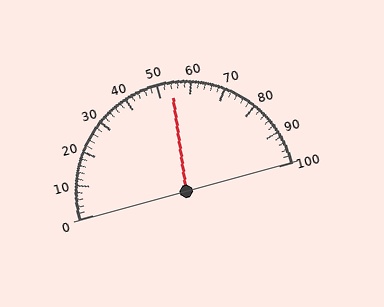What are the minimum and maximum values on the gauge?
The gauge ranges from 0 to 100.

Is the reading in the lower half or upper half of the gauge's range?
The reading is in the upper half of the range (0 to 100).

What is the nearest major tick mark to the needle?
The nearest major tick mark is 50.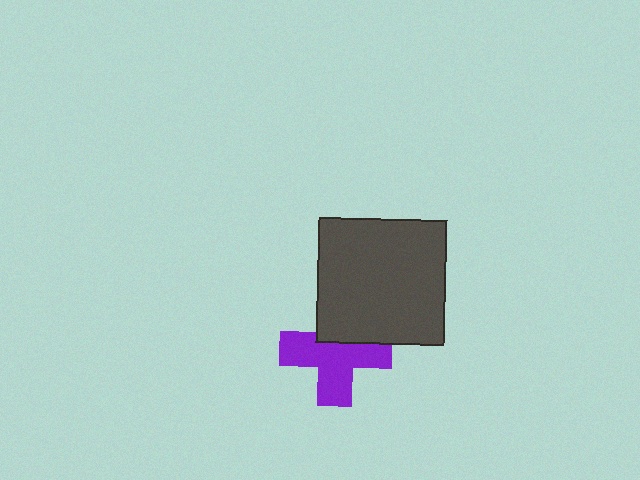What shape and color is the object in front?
The object in front is a dark gray rectangle.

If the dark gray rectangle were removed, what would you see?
You would see the complete purple cross.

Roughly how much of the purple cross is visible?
Most of it is visible (roughly 67%).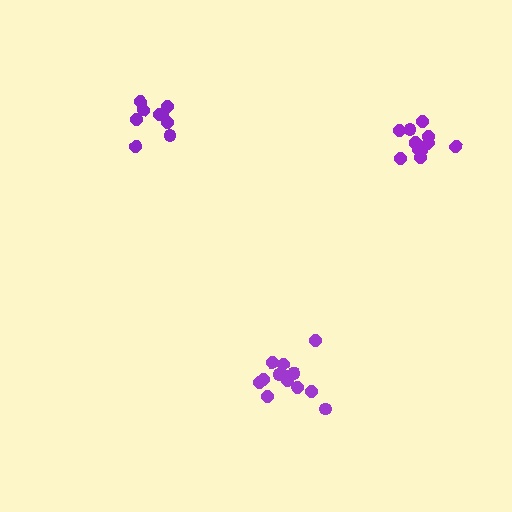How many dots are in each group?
Group 1: 9 dots, Group 2: 11 dots, Group 3: 14 dots (34 total).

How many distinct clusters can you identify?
There are 3 distinct clusters.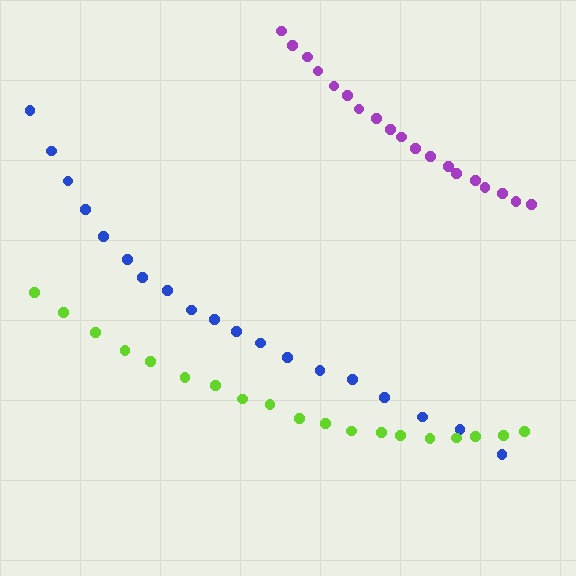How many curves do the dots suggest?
There are 3 distinct paths.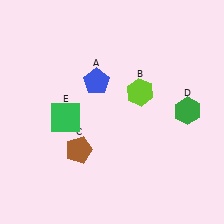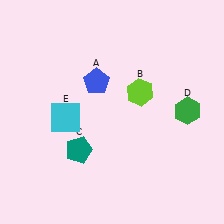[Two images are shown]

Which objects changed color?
C changed from brown to teal. E changed from green to cyan.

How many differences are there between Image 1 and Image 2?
There are 2 differences between the two images.